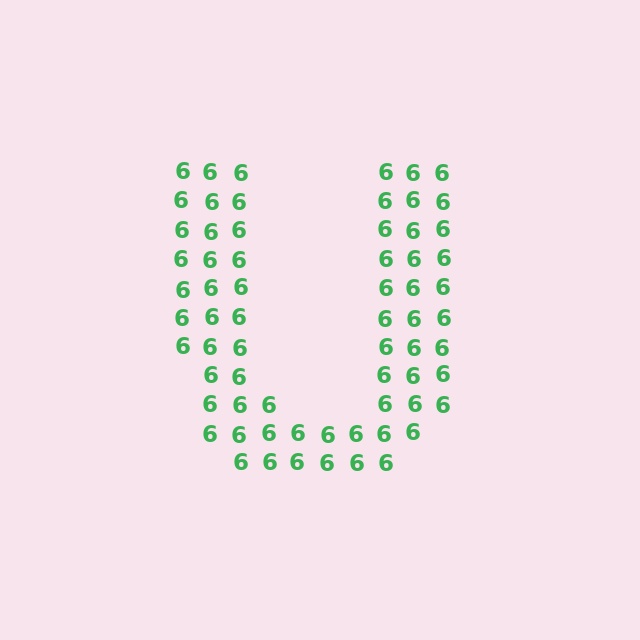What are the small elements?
The small elements are digit 6's.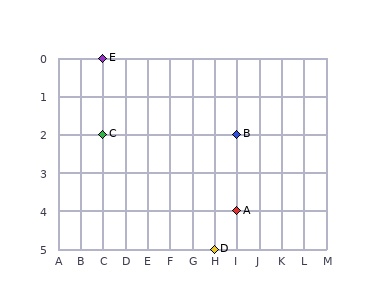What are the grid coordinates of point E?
Point E is at grid coordinates (C, 0).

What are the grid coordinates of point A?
Point A is at grid coordinates (I, 4).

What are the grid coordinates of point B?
Point B is at grid coordinates (I, 2).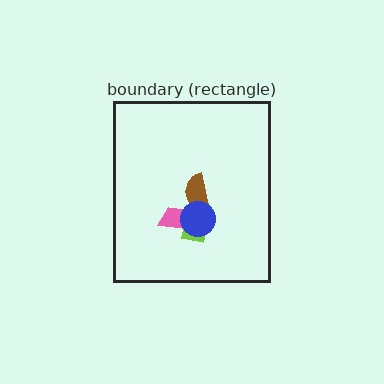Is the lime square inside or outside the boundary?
Inside.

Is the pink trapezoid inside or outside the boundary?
Inside.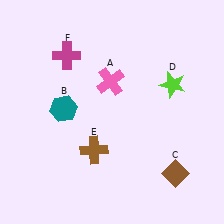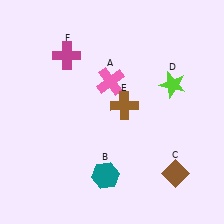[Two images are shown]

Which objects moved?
The objects that moved are: the teal hexagon (B), the brown cross (E).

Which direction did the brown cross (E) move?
The brown cross (E) moved up.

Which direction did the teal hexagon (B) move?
The teal hexagon (B) moved down.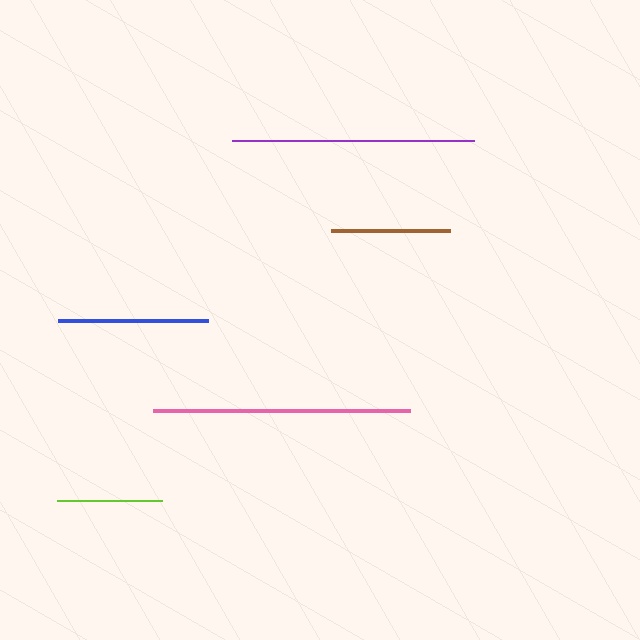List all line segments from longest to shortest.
From longest to shortest: pink, purple, blue, brown, lime.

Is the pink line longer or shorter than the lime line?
The pink line is longer than the lime line.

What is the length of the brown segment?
The brown segment is approximately 119 pixels long.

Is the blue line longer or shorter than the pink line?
The pink line is longer than the blue line.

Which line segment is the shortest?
The lime line is the shortest at approximately 105 pixels.